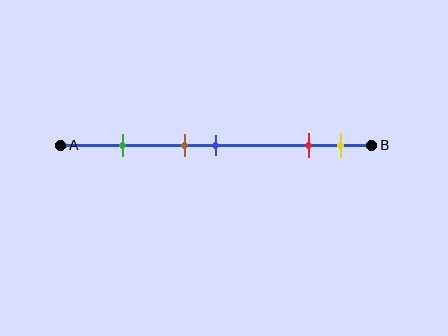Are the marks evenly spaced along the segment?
No, the marks are not evenly spaced.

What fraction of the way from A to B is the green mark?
The green mark is approximately 20% (0.2) of the way from A to B.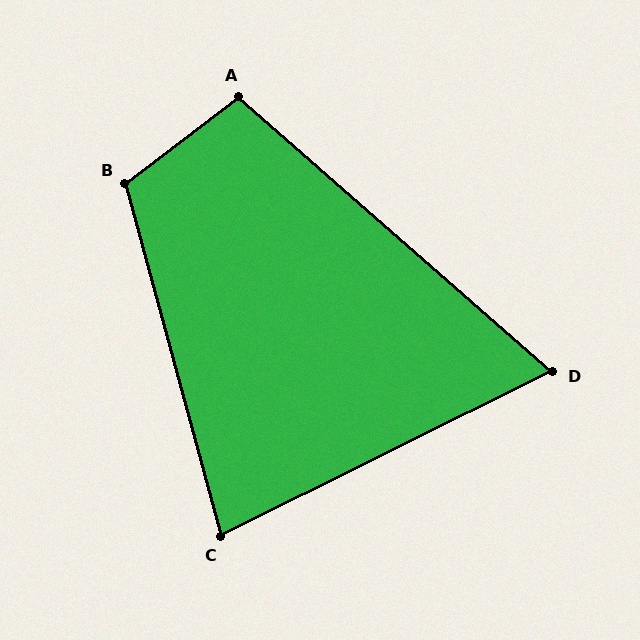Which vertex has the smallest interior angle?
D, at approximately 68 degrees.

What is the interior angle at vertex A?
Approximately 101 degrees (obtuse).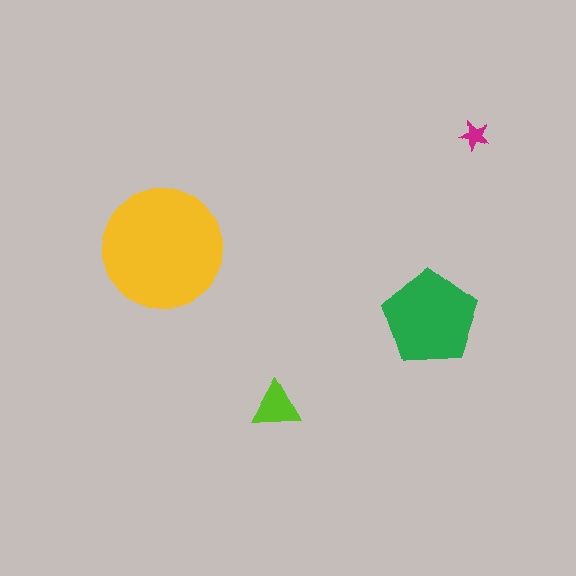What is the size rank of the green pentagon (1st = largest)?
2nd.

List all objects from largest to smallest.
The yellow circle, the green pentagon, the lime triangle, the magenta star.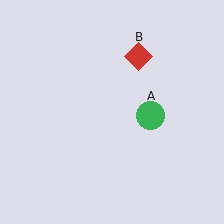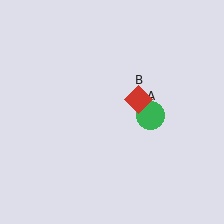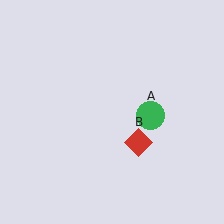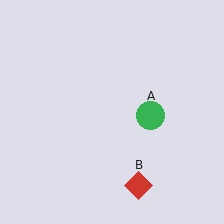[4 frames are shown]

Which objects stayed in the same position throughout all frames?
Green circle (object A) remained stationary.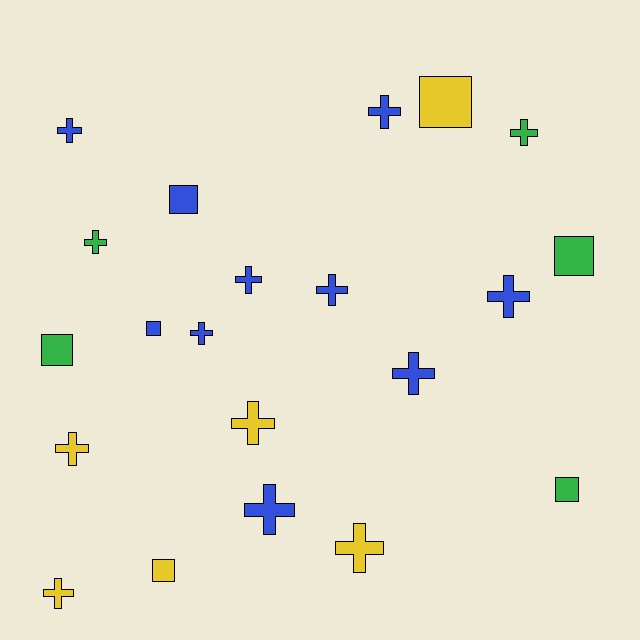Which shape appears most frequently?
Cross, with 14 objects.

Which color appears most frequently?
Blue, with 10 objects.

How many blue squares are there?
There are 2 blue squares.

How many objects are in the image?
There are 21 objects.